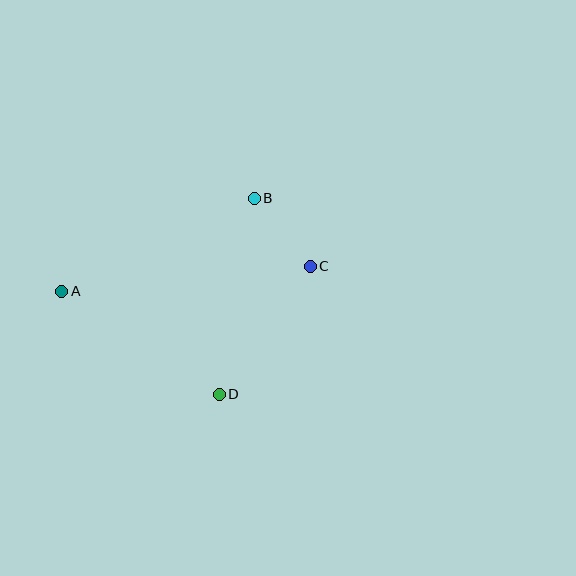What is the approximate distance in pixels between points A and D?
The distance between A and D is approximately 188 pixels.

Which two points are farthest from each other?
Points A and C are farthest from each other.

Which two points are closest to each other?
Points B and C are closest to each other.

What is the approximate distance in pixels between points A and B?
The distance between A and B is approximately 214 pixels.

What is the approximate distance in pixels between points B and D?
The distance between B and D is approximately 199 pixels.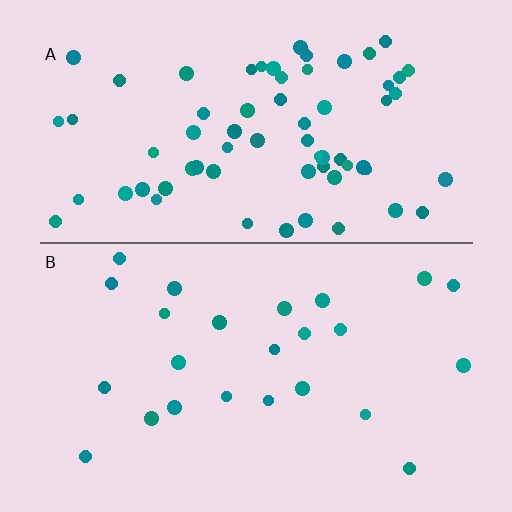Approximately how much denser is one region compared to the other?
Approximately 2.8× — region A over region B.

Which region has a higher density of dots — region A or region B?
A (the top).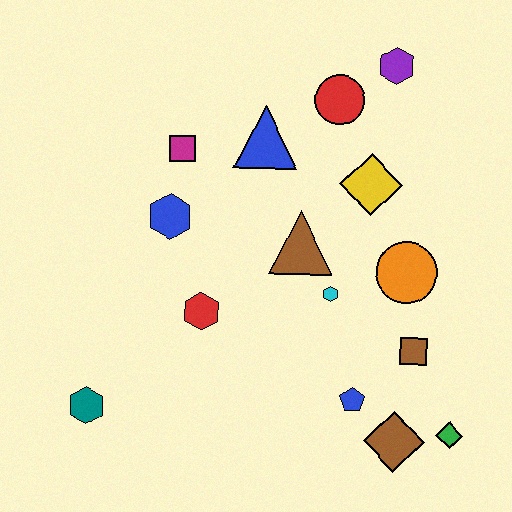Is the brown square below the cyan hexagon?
Yes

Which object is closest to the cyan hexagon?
The brown triangle is closest to the cyan hexagon.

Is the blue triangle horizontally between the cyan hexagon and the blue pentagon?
No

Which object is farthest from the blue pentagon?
The purple hexagon is farthest from the blue pentagon.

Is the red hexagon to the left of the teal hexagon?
No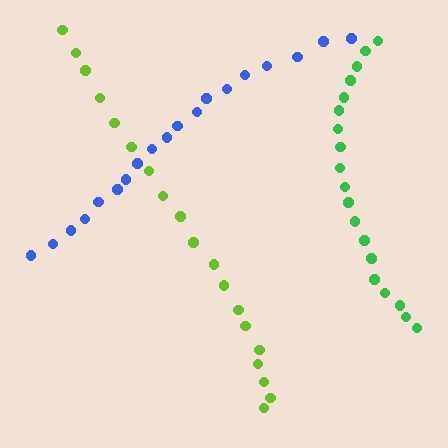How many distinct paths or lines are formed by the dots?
There are 3 distinct paths.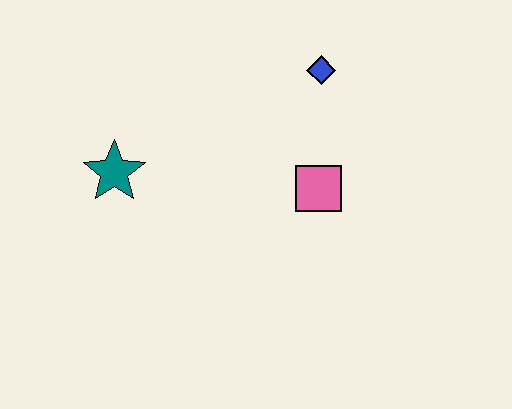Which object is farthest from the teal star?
The blue diamond is farthest from the teal star.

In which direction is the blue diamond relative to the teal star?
The blue diamond is to the right of the teal star.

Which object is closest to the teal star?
The pink square is closest to the teal star.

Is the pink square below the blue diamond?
Yes